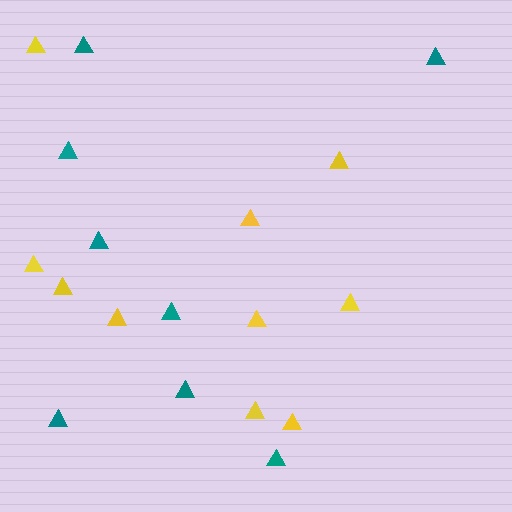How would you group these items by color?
There are 2 groups: one group of teal triangles (8) and one group of yellow triangles (10).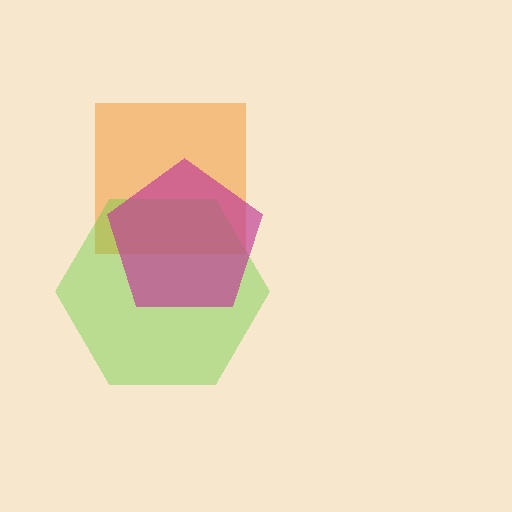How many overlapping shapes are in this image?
There are 3 overlapping shapes in the image.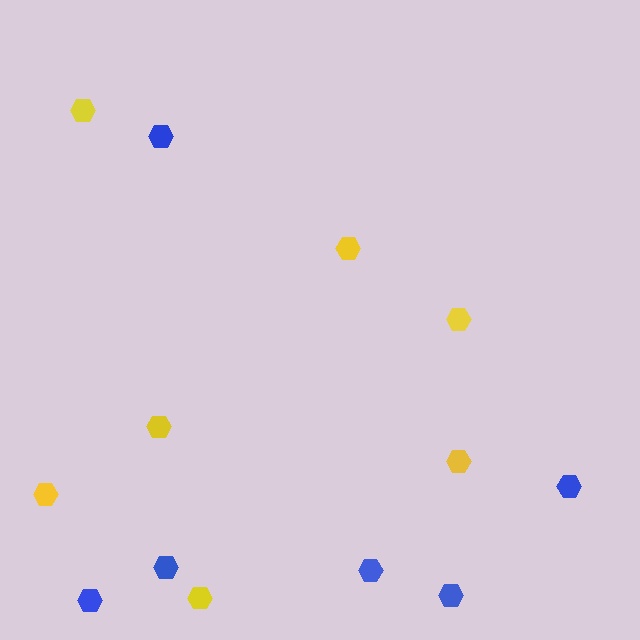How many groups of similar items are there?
There are 2 groups: one group of yellow hexagons (7) and one group of blue hexagons (6).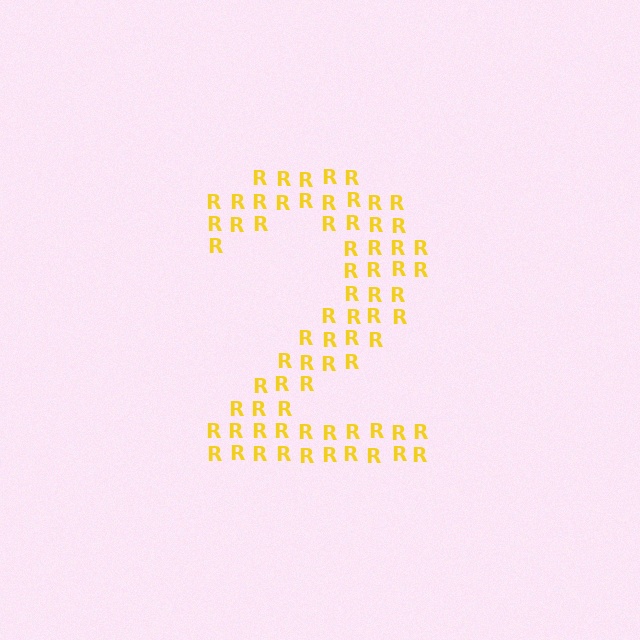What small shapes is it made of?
It is made of small letter R's.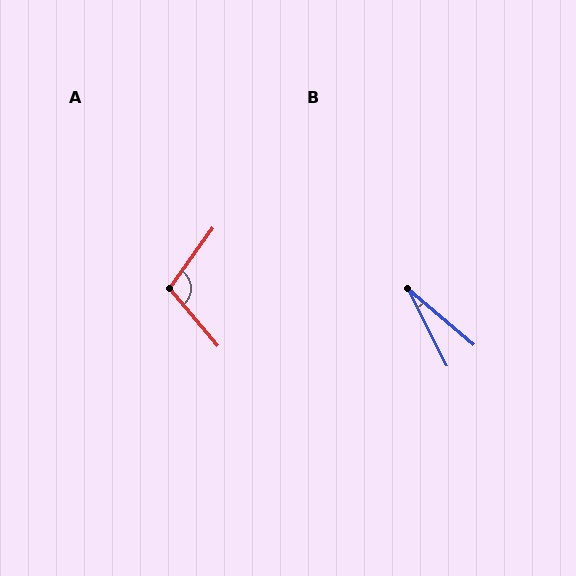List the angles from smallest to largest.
B (23°), A (104°).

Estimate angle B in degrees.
Approximately 23 degrees.